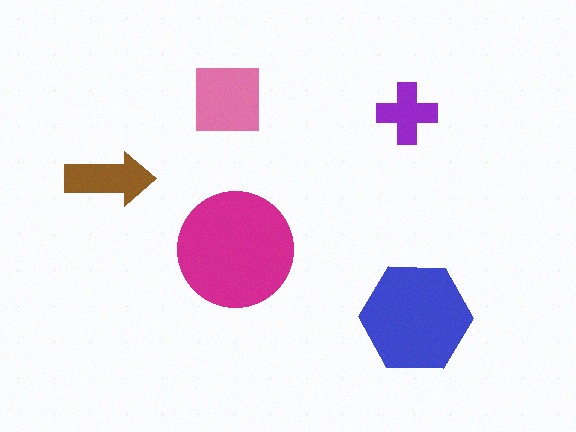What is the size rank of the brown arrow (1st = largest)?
4th.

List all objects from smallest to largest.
The purple cross, the brown arrow, the pink square, the blue hexagon, the magenta circle.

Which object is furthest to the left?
The brown arrow is leftmost.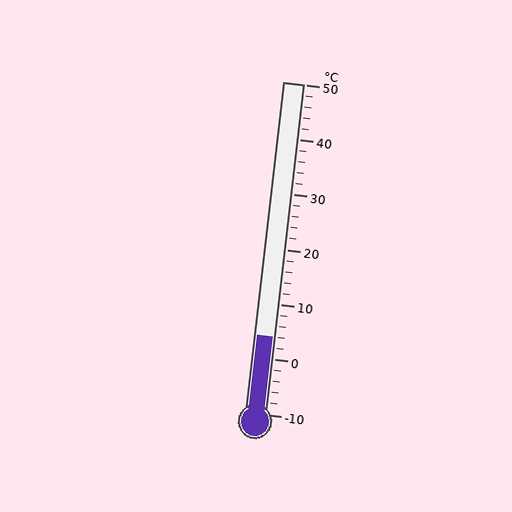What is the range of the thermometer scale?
The thermometer scale ranges from -10°C to 50°C.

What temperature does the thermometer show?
The thermometer shows approximately 4°C.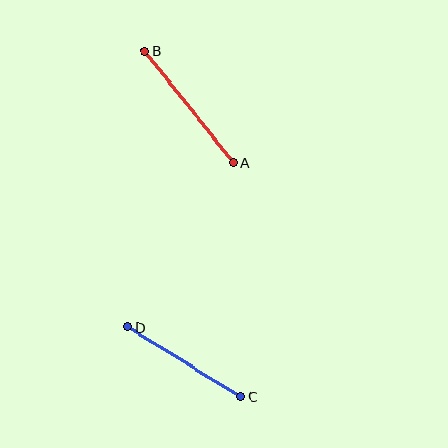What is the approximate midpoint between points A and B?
The midpoint is at approximately (189, 107) pixels.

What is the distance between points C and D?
The distance is approximately 132 pixels.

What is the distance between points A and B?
The distance is approximately 143 pixels.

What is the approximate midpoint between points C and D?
The midpoint is at approximately (184, 362) pixels.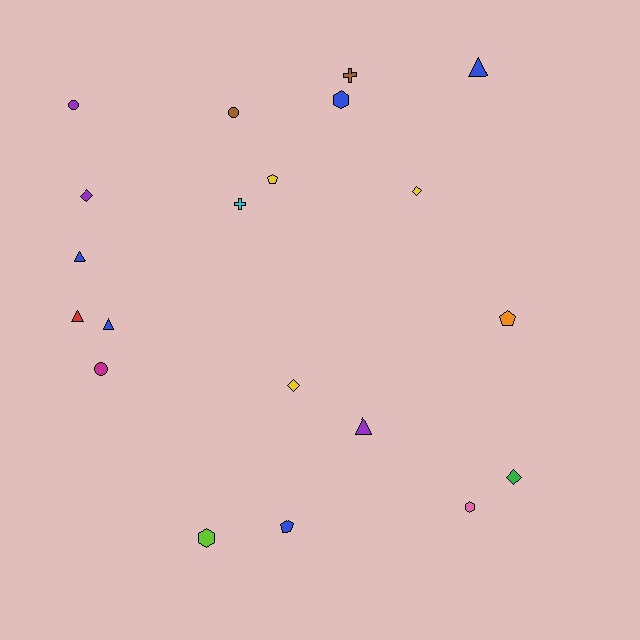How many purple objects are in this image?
There are 3 purple objects.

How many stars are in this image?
There are no stars.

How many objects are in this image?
There are 20 objects.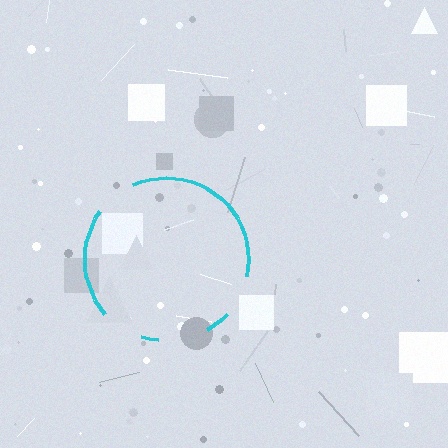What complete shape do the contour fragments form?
The contour fragments form a circle.